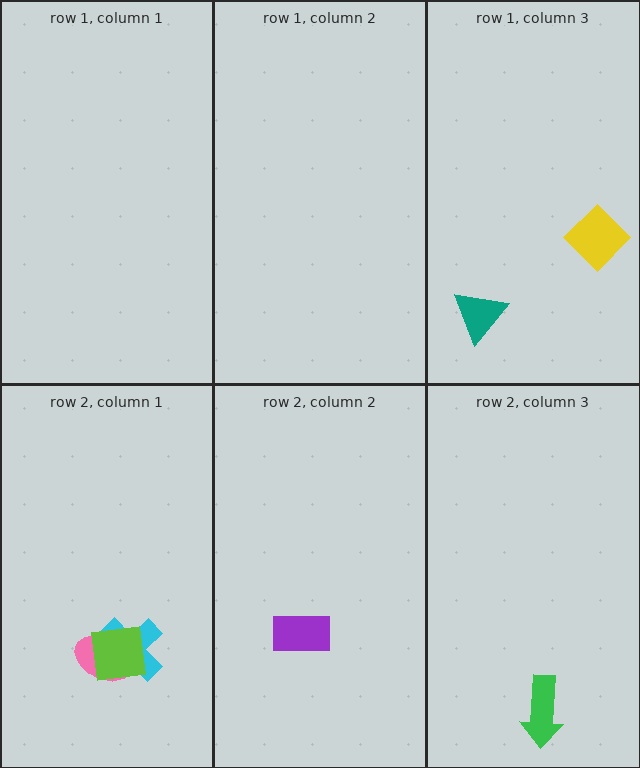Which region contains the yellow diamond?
The row 1, column 3 region.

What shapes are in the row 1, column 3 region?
The teal triangle, the yellow diamond.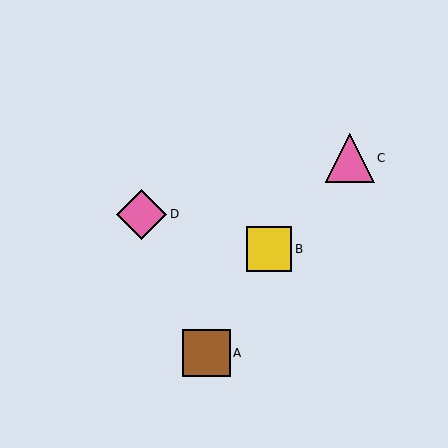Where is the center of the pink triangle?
The center of the pink triangle is at (350, 158).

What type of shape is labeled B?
Shape B is a yellow square.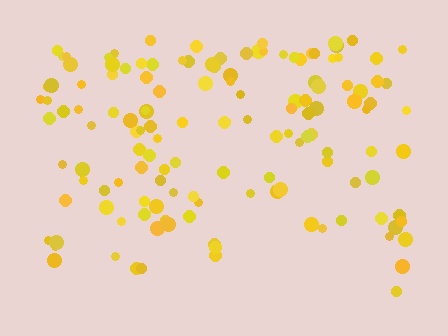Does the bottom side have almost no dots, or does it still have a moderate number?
Still a moderate number, just noticeably fewer than the top.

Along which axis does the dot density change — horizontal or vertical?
Vertical.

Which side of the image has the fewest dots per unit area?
The bottom.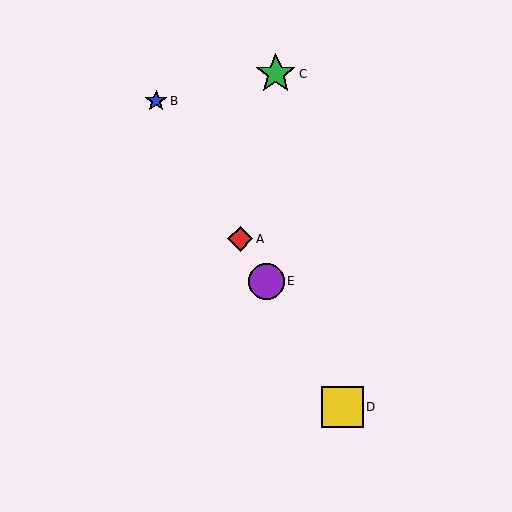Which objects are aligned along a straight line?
Objects A, B, D, E are aligned along a straight line.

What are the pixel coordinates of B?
Object B is at (156, 101).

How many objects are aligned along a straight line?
4 objects (A, B, D, E) are aligned along a straight line.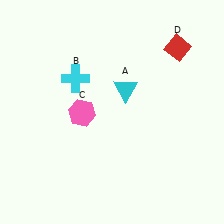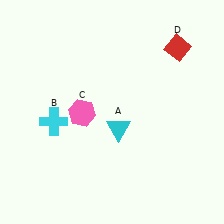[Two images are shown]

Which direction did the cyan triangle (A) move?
The cyan triangle (A) moved down.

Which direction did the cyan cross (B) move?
The cyan cross (B) moved down.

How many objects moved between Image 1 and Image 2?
2 objects moved between the two images.